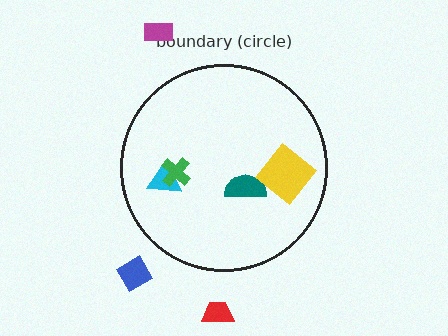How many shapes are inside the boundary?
4 inside, 3 outside.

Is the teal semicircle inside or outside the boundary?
Inside.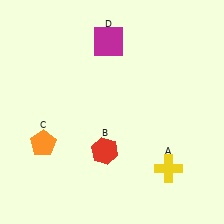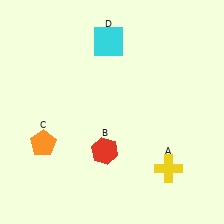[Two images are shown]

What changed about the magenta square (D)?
In Image 1, D is magenta. In Image 2, it changed to cyan.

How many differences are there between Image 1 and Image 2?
There is 1 difference between the two images.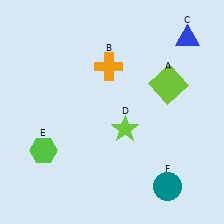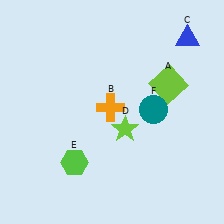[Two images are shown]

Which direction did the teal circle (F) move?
The teal circle (F) moved up.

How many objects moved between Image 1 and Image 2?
3 objects moved between the two images.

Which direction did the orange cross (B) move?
The orange cross (B) moved down.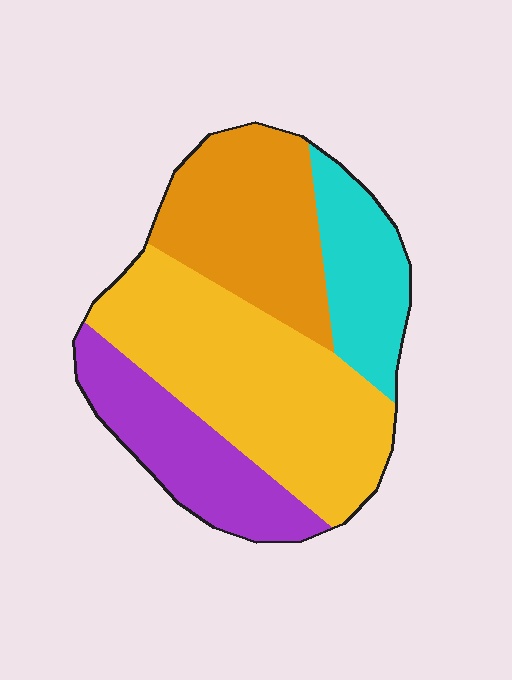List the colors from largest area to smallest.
From largest to smallest: yellow, orange, purple, cyan.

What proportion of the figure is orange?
Orange takes up about one quarter (1/4) of the figure.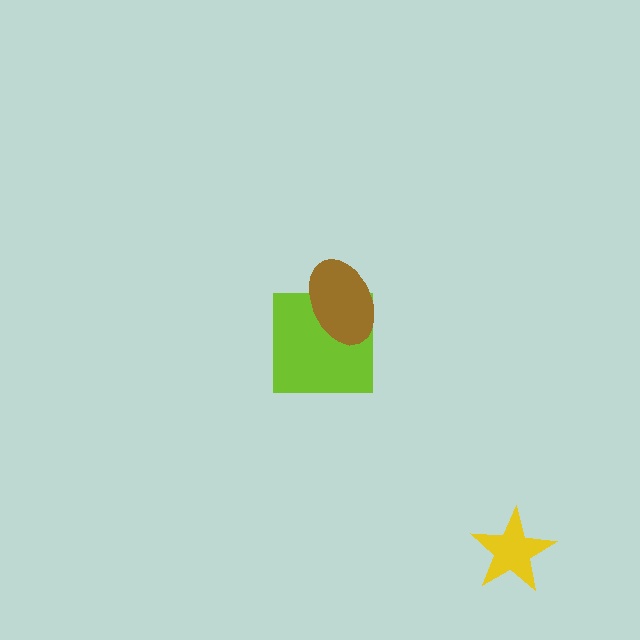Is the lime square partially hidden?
Yes, it is partially covered by another shape.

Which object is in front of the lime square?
The brown ellipse is in front of the lime square.